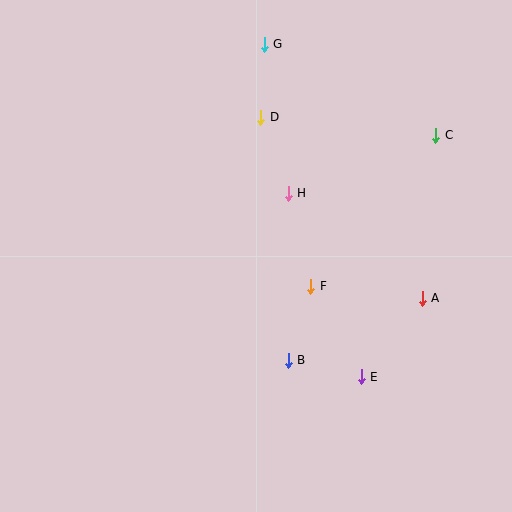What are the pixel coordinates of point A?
Point A is at (422, 298).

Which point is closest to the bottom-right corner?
Point E is closest to the bottom-right corner.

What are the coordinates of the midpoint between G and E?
The midpoint between G and E is at (313, 211).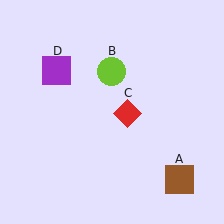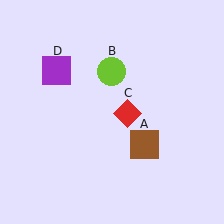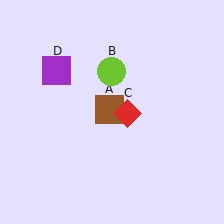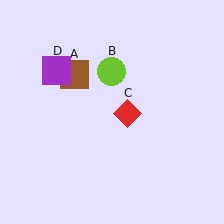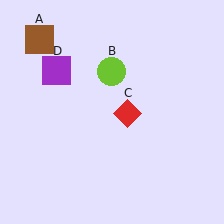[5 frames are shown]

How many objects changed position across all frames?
1 object changed position: brown square (object A).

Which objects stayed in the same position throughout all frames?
Lime circle (object B) and red diamond (object C) and purple square (object D) remained stationary.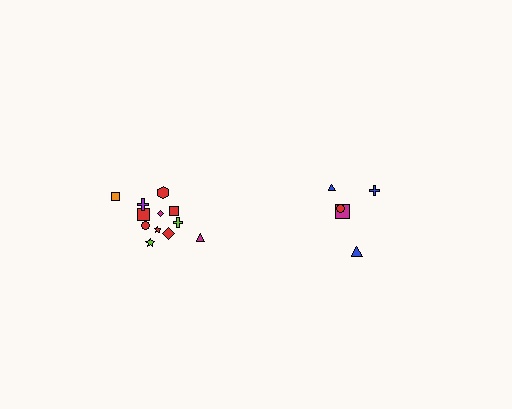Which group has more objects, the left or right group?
The left group.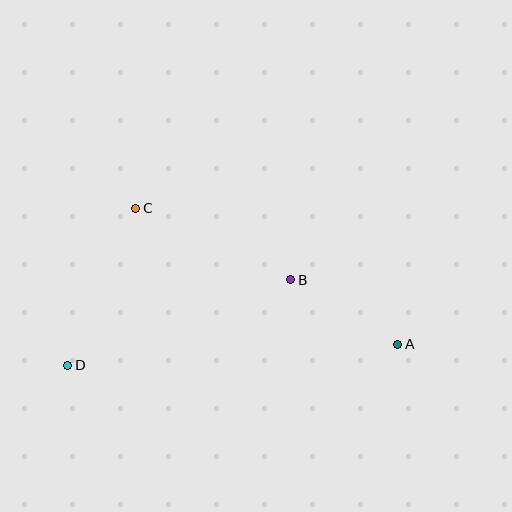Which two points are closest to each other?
Points A and B are closest to each other.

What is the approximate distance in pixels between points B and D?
The distance between B and D is approximately 239 pixels.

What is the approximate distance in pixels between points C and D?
The distance between C and D is approximately 171 pixels.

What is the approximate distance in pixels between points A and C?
The distance between A and C is approximately 295 pixels.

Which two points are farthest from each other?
Points A and D are farthest from each other.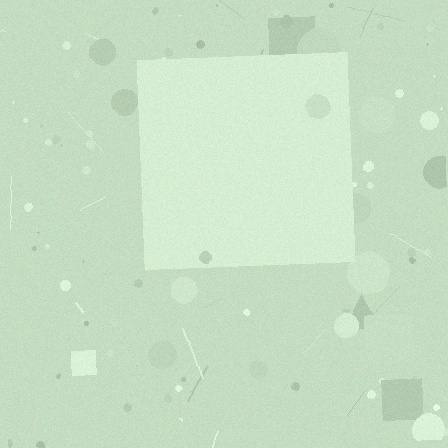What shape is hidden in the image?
A square is hidden in the image.